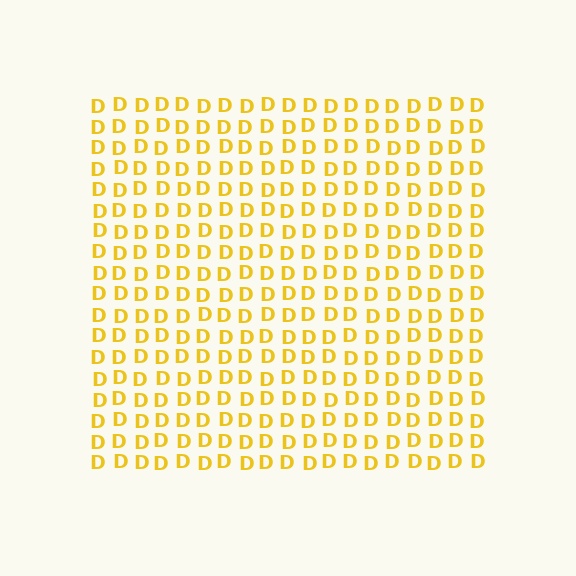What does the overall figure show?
The overall figure shows a square.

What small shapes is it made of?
It is made of small letter D's.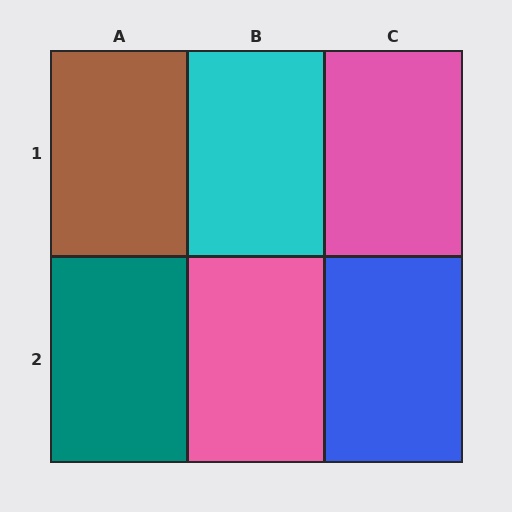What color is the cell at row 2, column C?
Blue.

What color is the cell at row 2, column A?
Teal.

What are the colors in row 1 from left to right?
Brown, cyan, pink.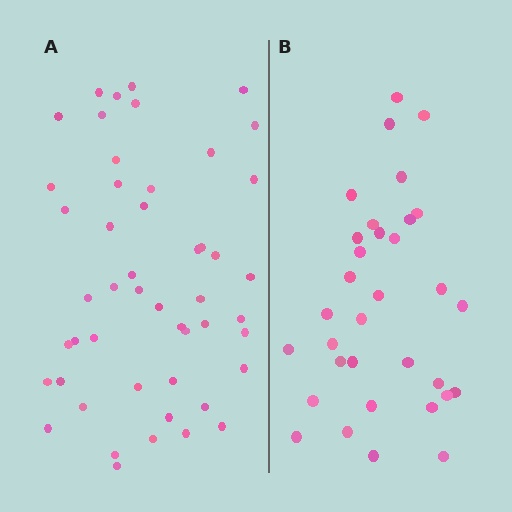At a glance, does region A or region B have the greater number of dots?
Region A (the left region) has more dots.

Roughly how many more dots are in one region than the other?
Region A has approximately 15 more dots than region B.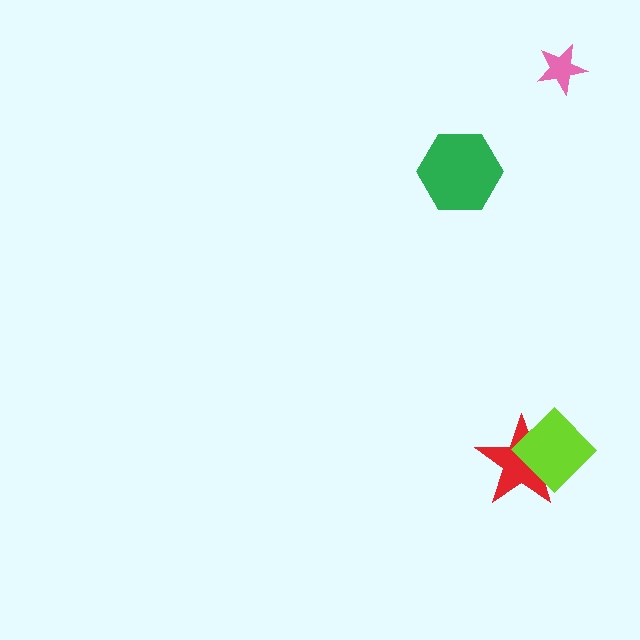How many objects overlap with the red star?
1 object overlaps with the red star.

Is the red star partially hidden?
Yes, it is partially covered by another shape.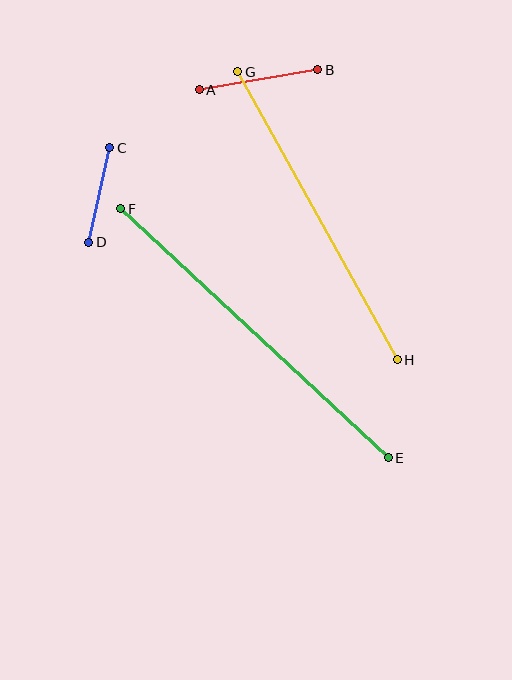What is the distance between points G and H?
The distance is approximately 329 pixels.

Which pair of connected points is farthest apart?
Points E and F are farthest apart.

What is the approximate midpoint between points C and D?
The midpoint is at approximately (99, 195) pixels.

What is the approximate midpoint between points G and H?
The midpoint is at approximately (317, 216) pixels.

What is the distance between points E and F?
The distance is approximately 366 pixels.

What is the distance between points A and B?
The distance is approximately 120 pixels.